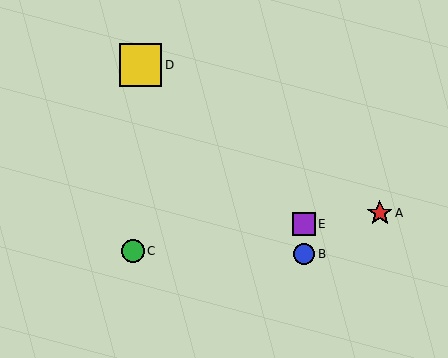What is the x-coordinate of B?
Object B is at x≈304.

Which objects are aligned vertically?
Objects B, E are aligned vertically.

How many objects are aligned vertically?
2 objects (B, E) are aligned vertically.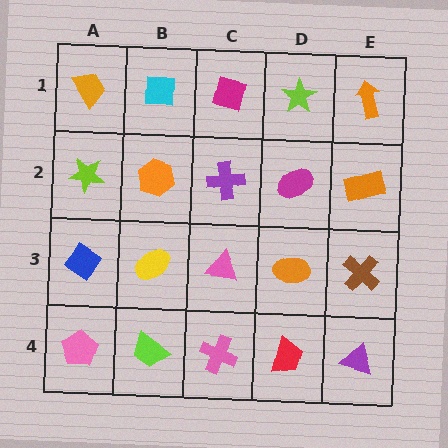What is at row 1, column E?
An orange arrow.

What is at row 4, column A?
A pink pentagon.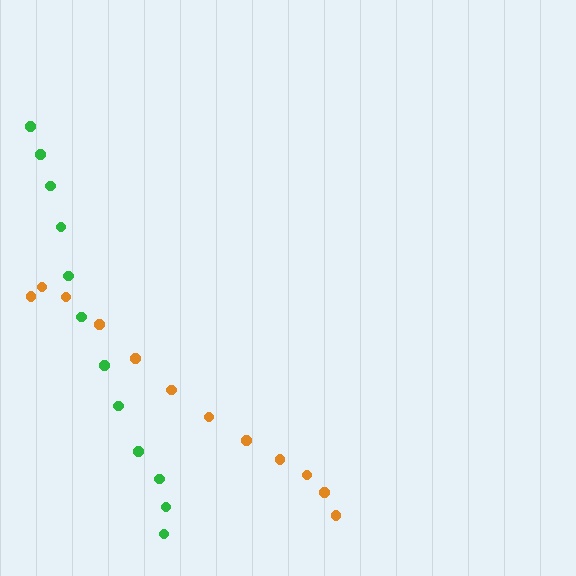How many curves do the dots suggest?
There are 2 distinct paths.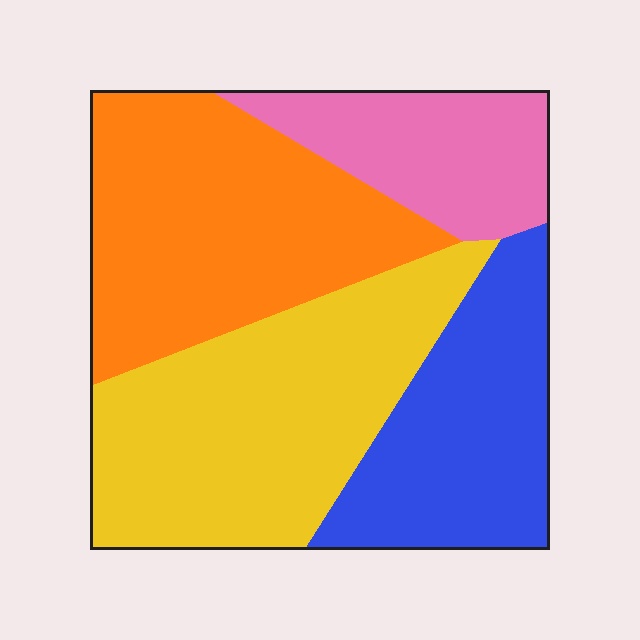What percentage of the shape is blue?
Blue covers roughly 20% of the shape.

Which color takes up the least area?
Pink, at roughly 15%.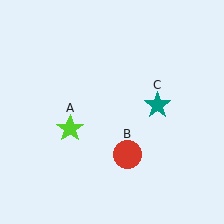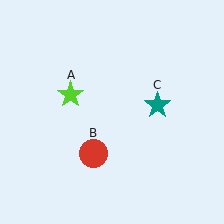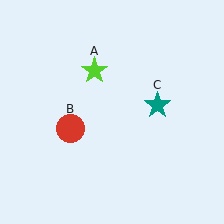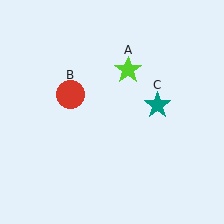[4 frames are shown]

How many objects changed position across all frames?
2 objects changed position: lime star (object A), red circle (object B).